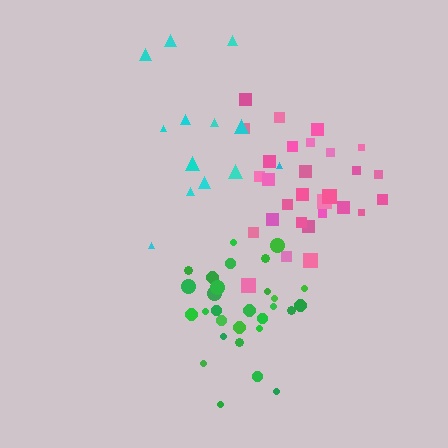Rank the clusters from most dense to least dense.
green, pink, cyan.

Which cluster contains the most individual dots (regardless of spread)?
Pink (29).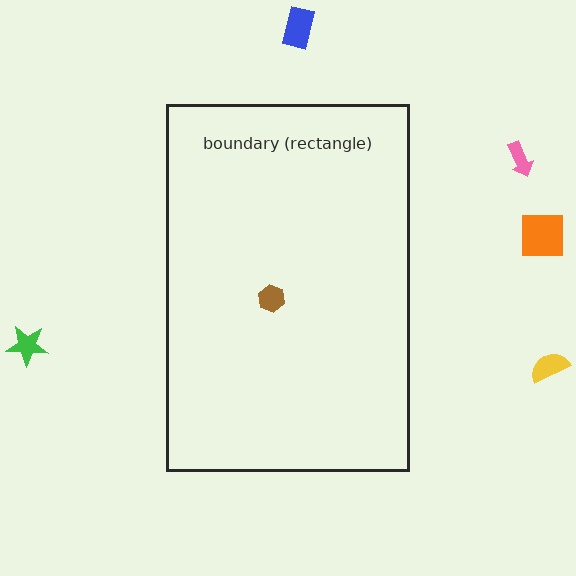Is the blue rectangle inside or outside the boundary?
Outside.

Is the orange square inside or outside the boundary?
Outside.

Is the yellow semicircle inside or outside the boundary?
Outside.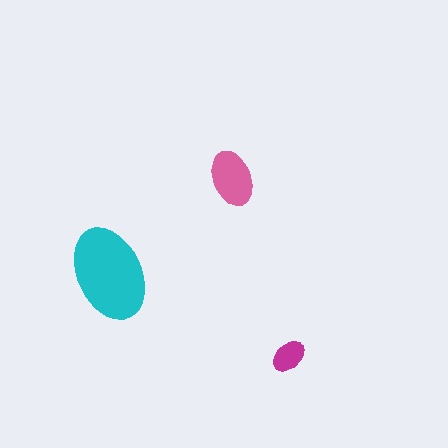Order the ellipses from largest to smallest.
the cyan one, the pink one, the magenta one.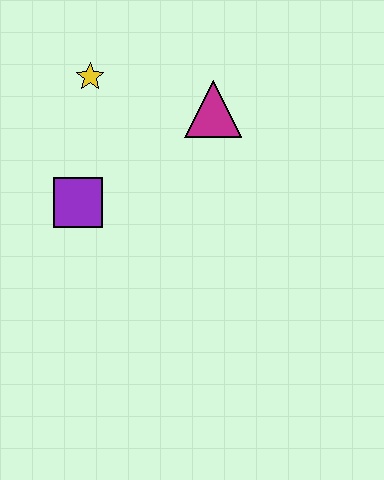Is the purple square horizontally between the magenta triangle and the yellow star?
No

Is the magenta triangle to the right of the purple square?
Yes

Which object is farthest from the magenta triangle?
The purple square is farthest from the magenta triangle.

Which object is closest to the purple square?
The yellow star is closest to the purple square.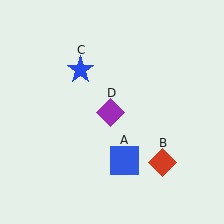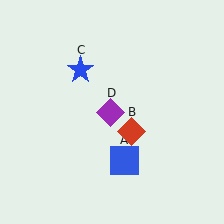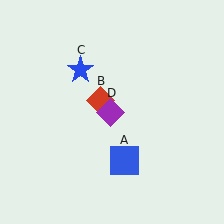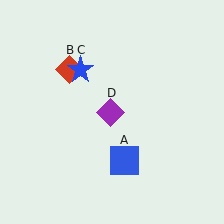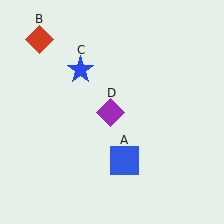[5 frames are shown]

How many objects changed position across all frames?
1 object changed position: red diamond (object B).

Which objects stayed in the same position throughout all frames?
Blue square (object A) and blue star (object C) and purple diamond (object D) remained stationary.